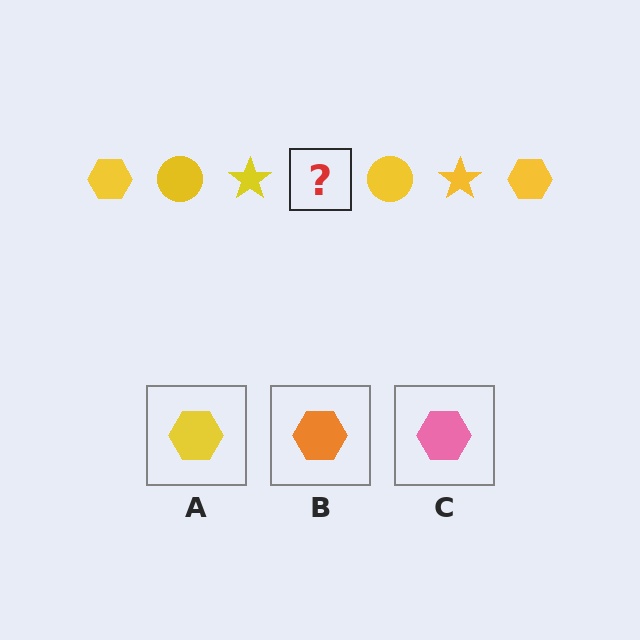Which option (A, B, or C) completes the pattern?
A.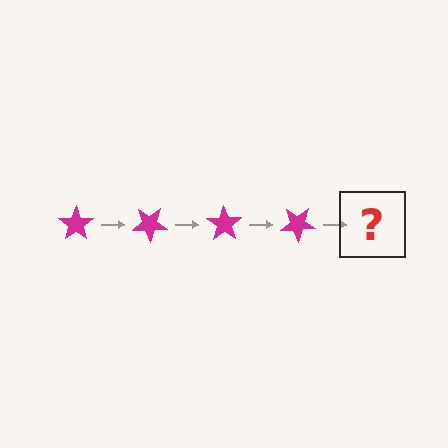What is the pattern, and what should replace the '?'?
The pattern is that the star rotates 35 degrees each step. The '?' should be a magenta star rotated 140 degrees.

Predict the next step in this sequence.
The next step is a magenta star rotated 140 degrees.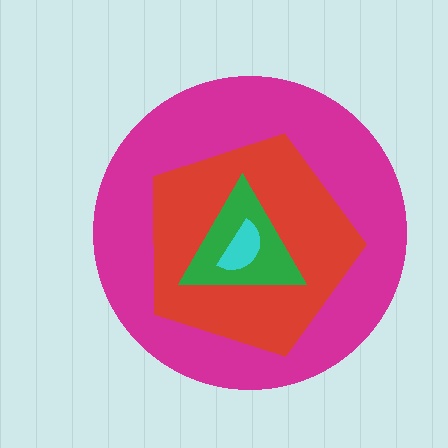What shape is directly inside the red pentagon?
The green triangle.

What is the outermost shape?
The magenta circle.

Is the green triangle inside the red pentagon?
Yes.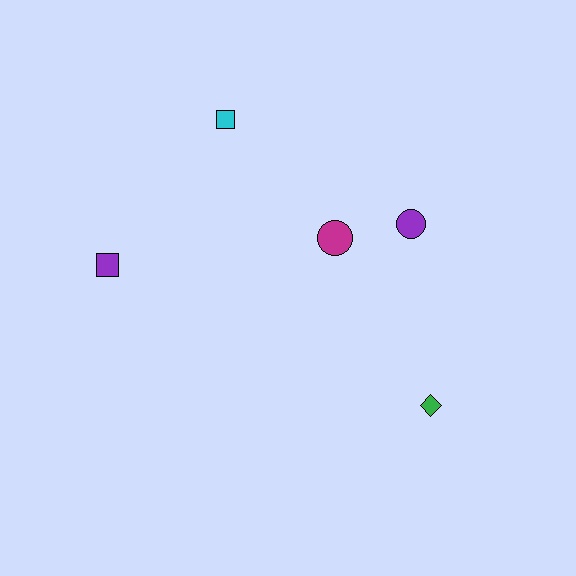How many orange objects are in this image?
There are no orange objects.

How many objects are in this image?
There are 5 objects.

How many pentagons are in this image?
There are no pentagons.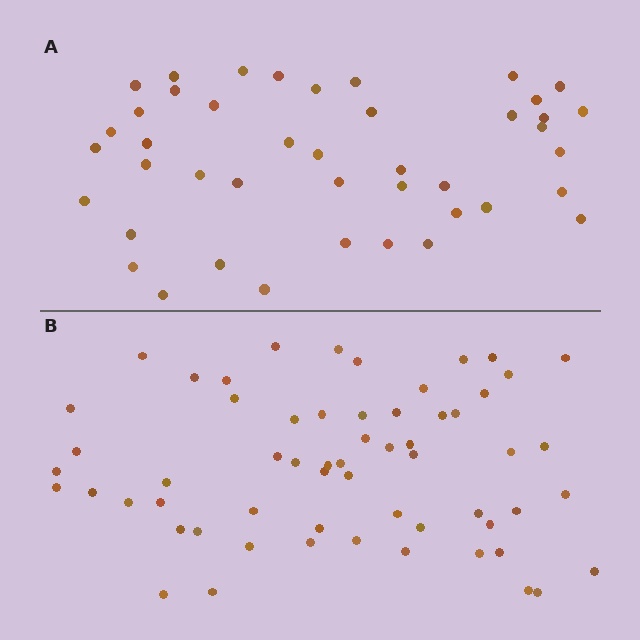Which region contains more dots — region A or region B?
Region B (the bottom region) has more dots.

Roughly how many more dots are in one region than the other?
Region B has approximately 15 more dots than region A.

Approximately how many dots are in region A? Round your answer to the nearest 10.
About 40 dots. (The exact count is 43, which rounds to 40.)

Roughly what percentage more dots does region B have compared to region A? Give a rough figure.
About 40% more.